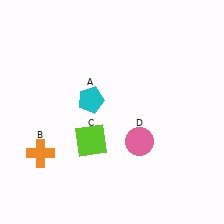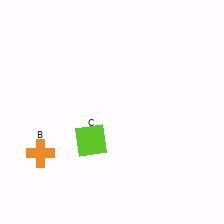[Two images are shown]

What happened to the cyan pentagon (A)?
The cyan pentagon (A) was removed in Image 2. It was in the top-left area of Image 1.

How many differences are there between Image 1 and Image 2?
There are 2 differences between the two images.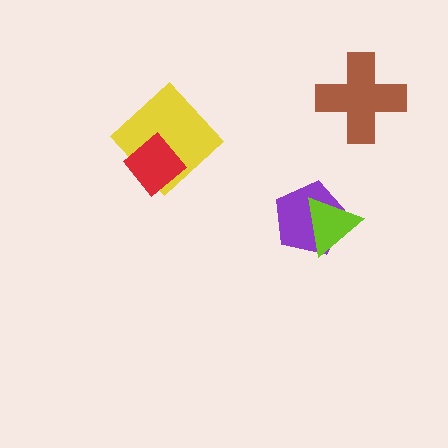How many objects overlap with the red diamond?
1 object overlaps with the red diamond.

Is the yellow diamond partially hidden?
Yes, it is partially covered by another shape.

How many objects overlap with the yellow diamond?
1 object overlaps with the yellow diamond.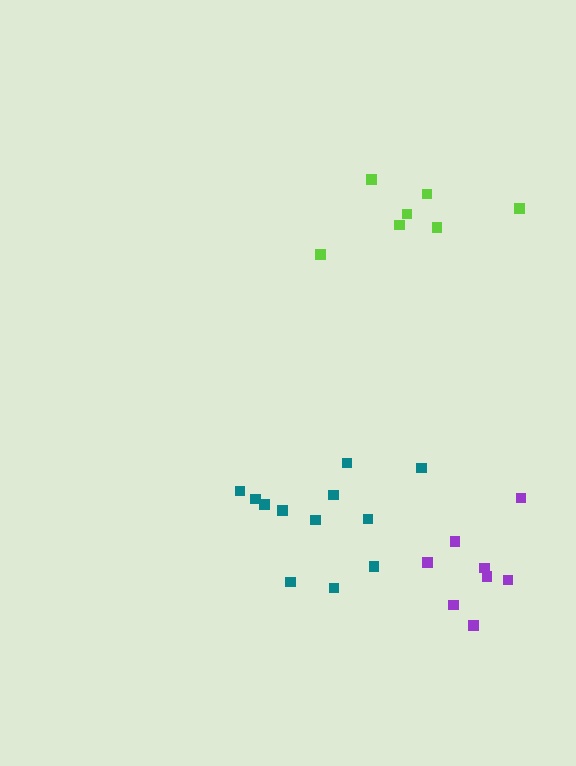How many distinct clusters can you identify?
There are 3 distinct clusters.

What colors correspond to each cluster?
The clusters are colored: lime, purple, teal.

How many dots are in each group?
Group 1: 7 dots, Group 2: 8 dots, Group 3: 12 dots (27 total).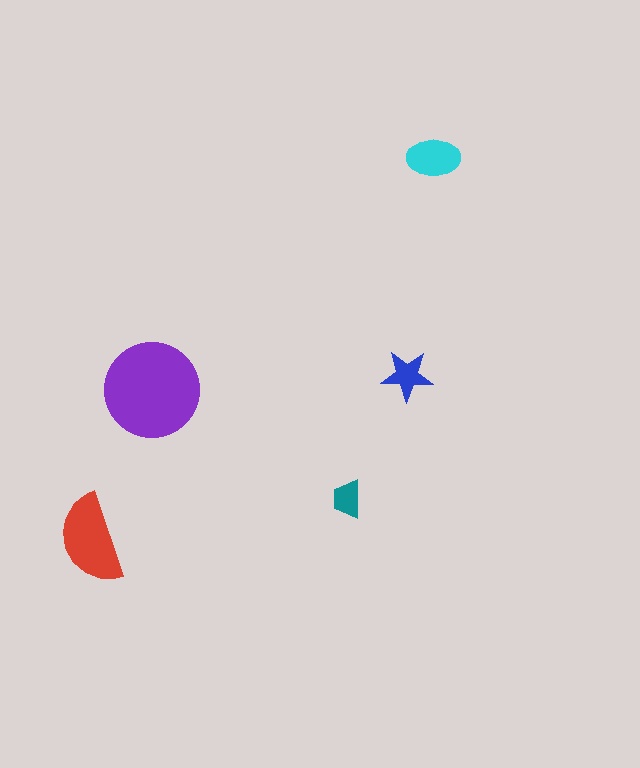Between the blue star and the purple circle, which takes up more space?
The purple circle.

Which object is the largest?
The purple circle.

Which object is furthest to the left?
The red semicircle is leftmost.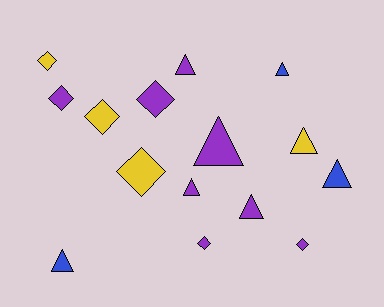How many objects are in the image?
There are 15 objects.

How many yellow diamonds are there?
There are 3 yellow diamonds.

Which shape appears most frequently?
Triangle, with 8 objects.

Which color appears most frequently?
Purple, with 8 objects.